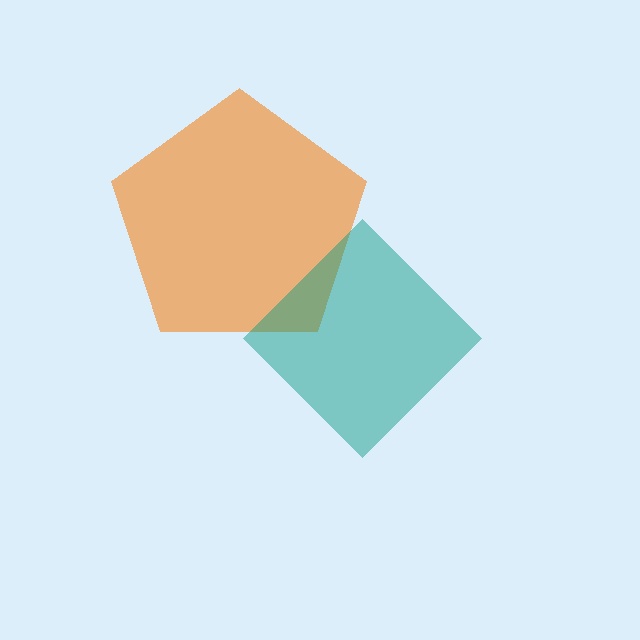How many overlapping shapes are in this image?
There are 2 overlapping shapes in the image.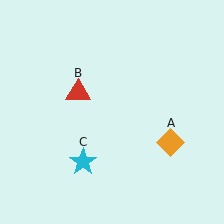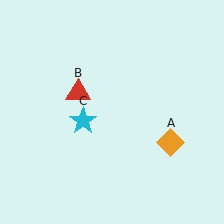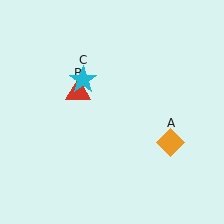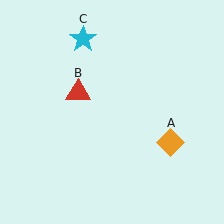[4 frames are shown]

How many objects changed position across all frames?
1 object changed position: cyan star (object C).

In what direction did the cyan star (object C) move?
The cyan star (object C) moved up.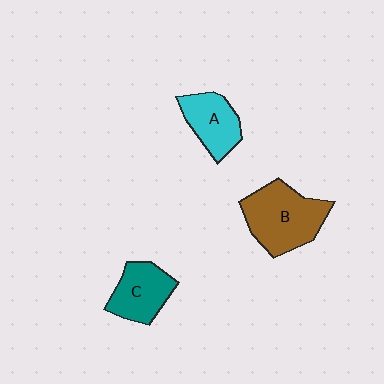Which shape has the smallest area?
Shape A (cyan).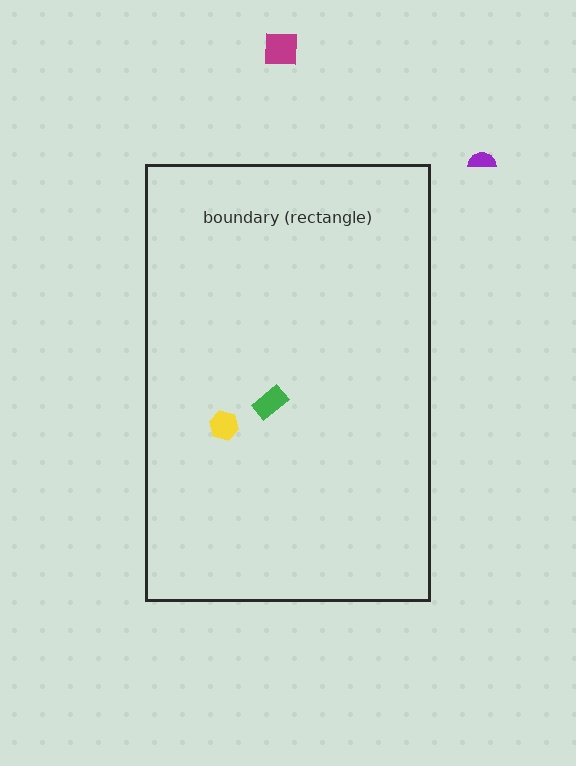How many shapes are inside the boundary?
2 inside, 2 outside.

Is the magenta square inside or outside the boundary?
Outside.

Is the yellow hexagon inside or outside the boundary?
Inside.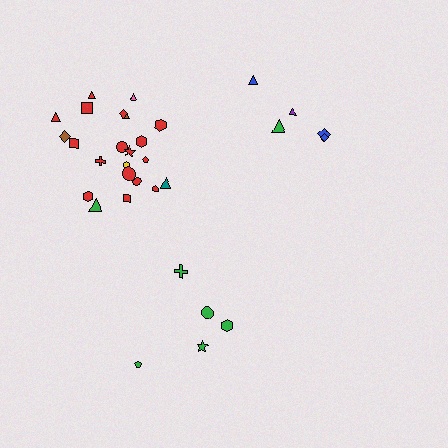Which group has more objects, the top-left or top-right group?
The top-left group.